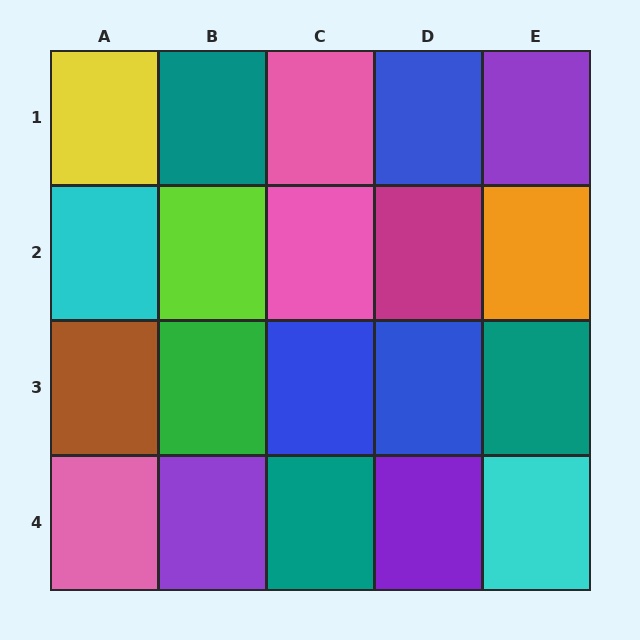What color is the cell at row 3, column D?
Blue.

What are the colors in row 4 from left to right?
Pink, purple, teal, purple, cyan.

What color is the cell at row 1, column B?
Teal.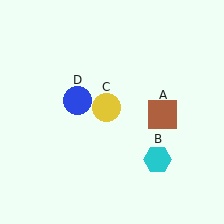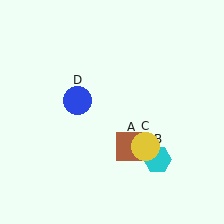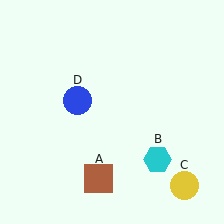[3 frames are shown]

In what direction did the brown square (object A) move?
The brown square (object A) moved down and to the left.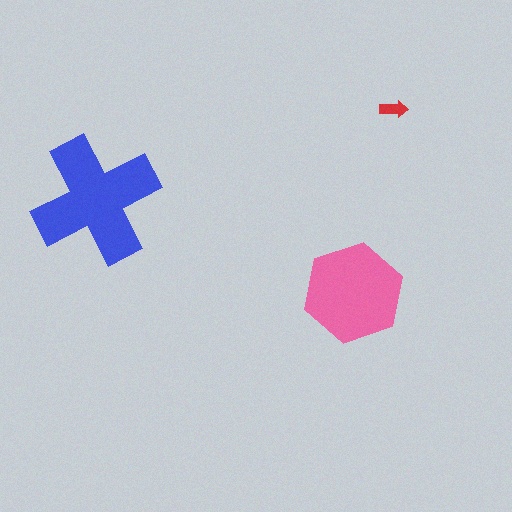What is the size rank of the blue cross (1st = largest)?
1st.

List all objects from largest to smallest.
The blue cross, the pink hexagon, the red arrow.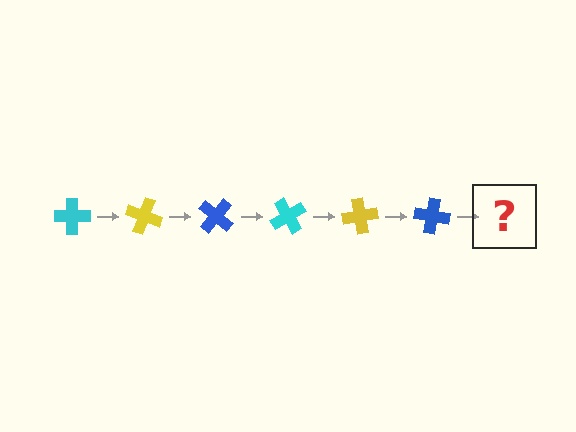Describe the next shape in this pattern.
It should be a cyan cross, rotated 120 degrees from the start.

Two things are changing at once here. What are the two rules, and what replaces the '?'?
The two rules are that it rotates 20 degrees each step and the color cycles through cyan, yellow, and blue. The '?' should be a cyan cross, rotated 120 degrees from the start.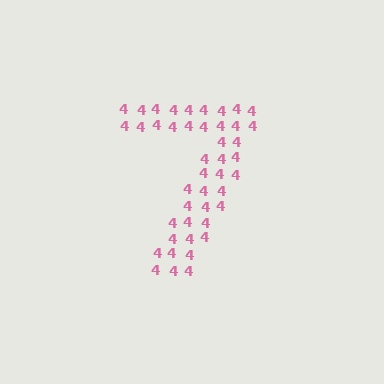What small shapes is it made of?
It is made of small digit 4's.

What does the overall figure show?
The overall figure shows the digit 7.